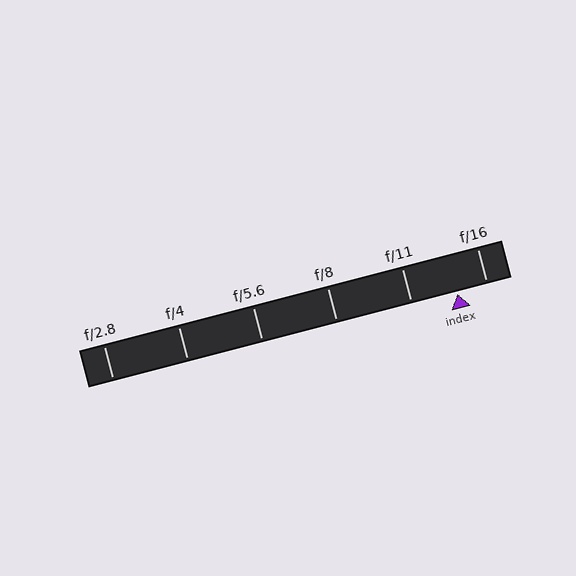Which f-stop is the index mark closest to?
The index mark is closest to f/16.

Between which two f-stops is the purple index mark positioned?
The index mark is between f/11 and f/16.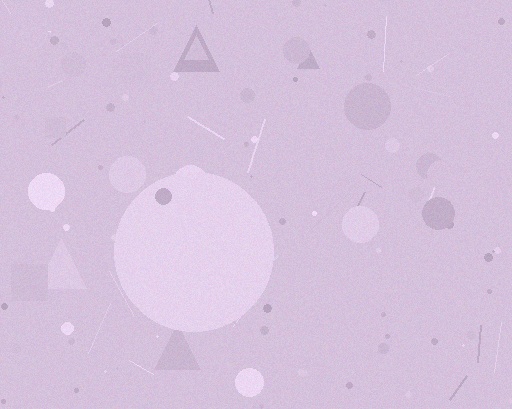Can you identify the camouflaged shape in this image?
The camouflaged shape is a circle.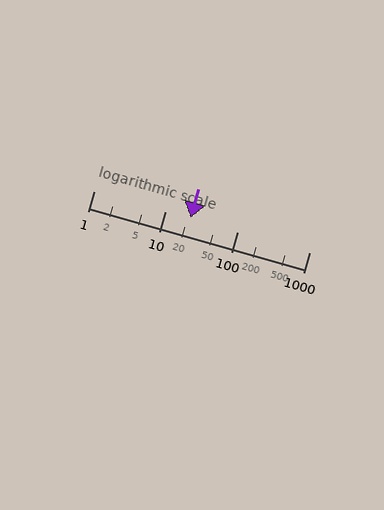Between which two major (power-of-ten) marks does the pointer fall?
The pointer is between 10 and 100.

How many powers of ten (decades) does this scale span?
The scale spans 3 decades, from 1 to 1000.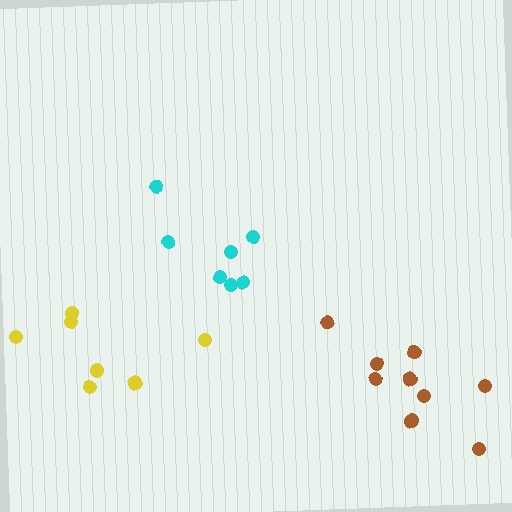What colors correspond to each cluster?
The clusters are colored: cyan, brown, yellow.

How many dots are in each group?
Group 1: 7 dots, Group 2: 10 dots, Group 3: 7 dots (24 total).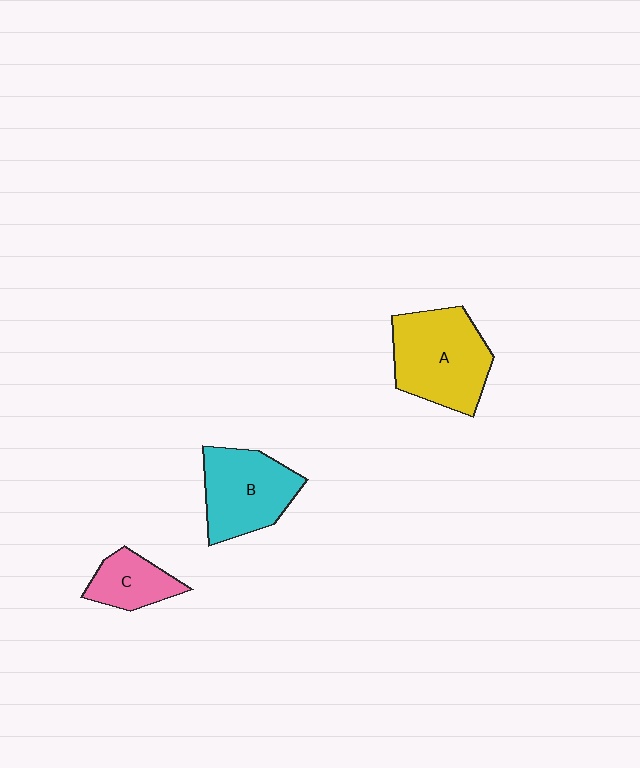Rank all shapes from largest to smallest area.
From largest to smallest: A (yellow), B (cyan), C (pink).